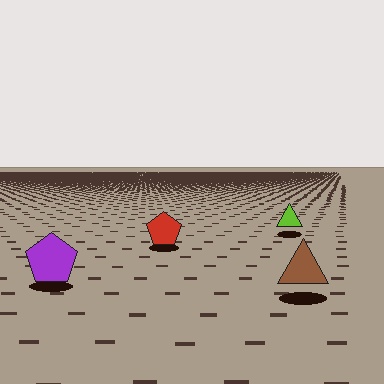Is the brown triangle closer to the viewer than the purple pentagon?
Yes. The brown triangle is closer — you can tell from the texture gradient: the ground texture is coarser near it.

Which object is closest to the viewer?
The brown triangle is closest. The texture marks near it are larger and more spread out.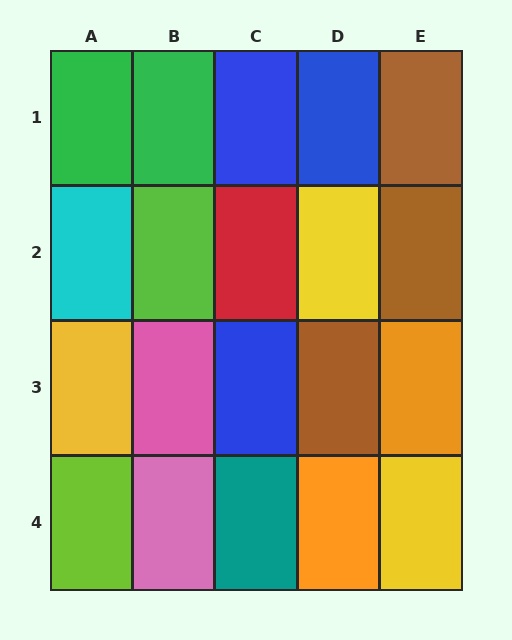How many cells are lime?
2 cells are lime.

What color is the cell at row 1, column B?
Green.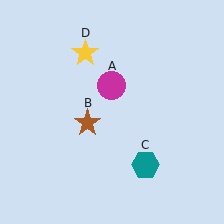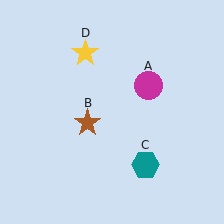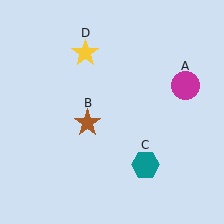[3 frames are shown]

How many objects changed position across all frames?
1 object changed position: magenta circle (object A).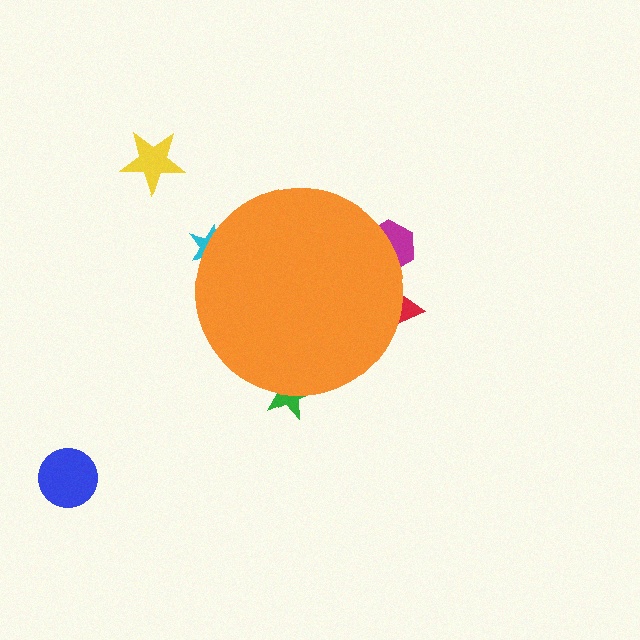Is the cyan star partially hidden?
Yes, the cyan star is partially hidden behind the orange circle.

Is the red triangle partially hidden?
Yes, the red triangle is partially hidden behind the orange circle.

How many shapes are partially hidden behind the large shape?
4 shapes are partially hidden.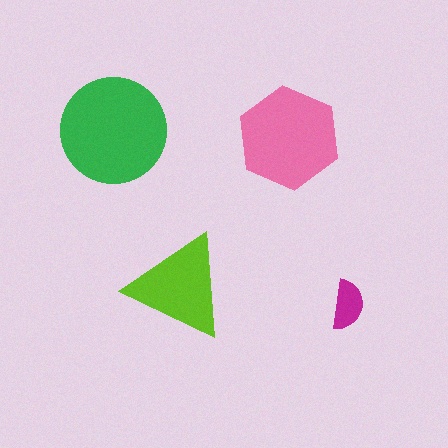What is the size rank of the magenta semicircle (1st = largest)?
4th.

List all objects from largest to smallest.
The green circle, the pink hexagon, the lime triangle, the magenta semicircle.